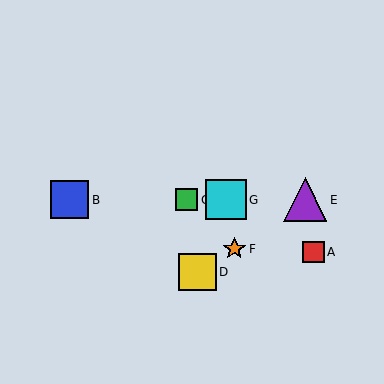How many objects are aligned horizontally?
4 objects (B, C, E, G) are aligned horizontally.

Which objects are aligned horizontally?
Objects B, C, E, G are aligned horizontally.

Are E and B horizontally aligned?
Yes, both are at y≈200.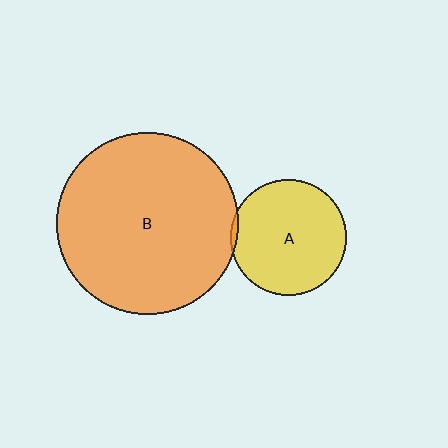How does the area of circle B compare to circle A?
Approximately 2.4 times.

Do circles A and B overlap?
Yes.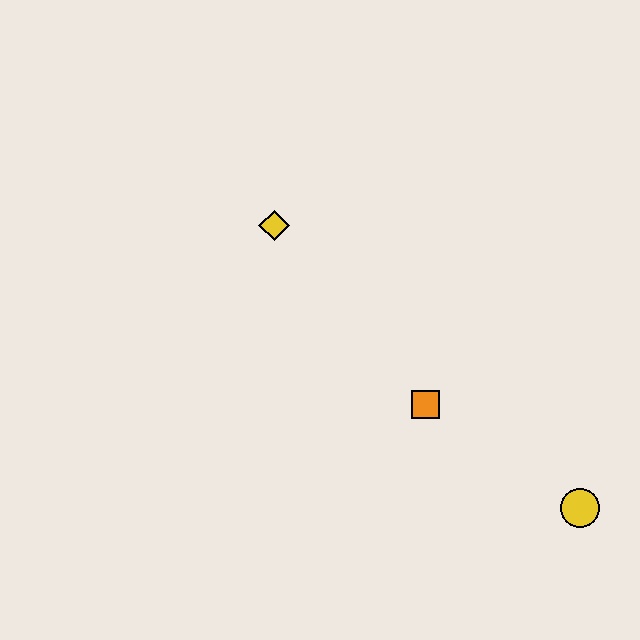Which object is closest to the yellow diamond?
The orange square is closest to the yellow diamond.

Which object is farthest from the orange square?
The yellow diamond is farthest from the orange square.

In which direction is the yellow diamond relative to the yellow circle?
The yellow diamond is to the left of the yellow circle.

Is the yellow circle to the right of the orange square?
Yes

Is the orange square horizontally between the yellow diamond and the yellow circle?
Yes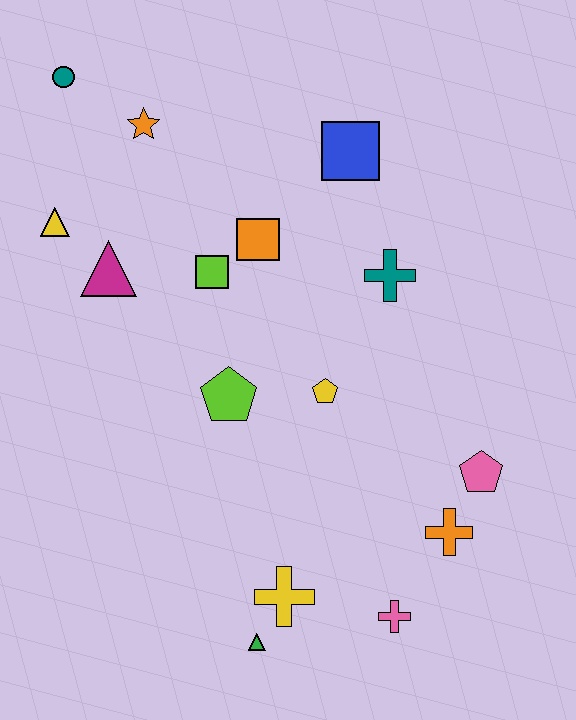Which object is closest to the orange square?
The lime square is closest to the orange square.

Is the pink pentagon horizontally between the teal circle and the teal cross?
No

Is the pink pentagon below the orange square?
Yes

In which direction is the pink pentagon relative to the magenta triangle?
The pink pentagon is to the right of the magenta triangle.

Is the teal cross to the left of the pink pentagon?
Yes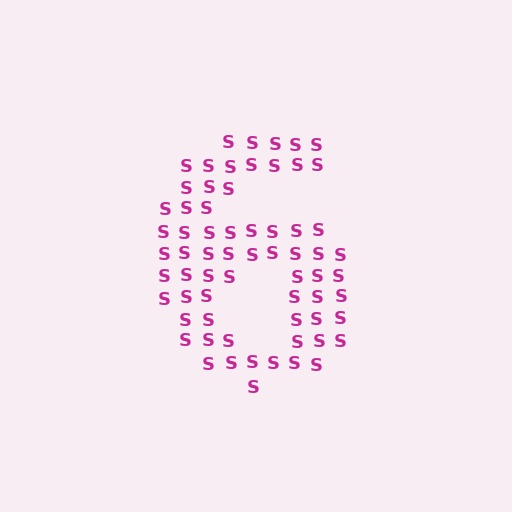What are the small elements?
The small elements are letter S's.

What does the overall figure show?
The overall figure shows the digit 6.